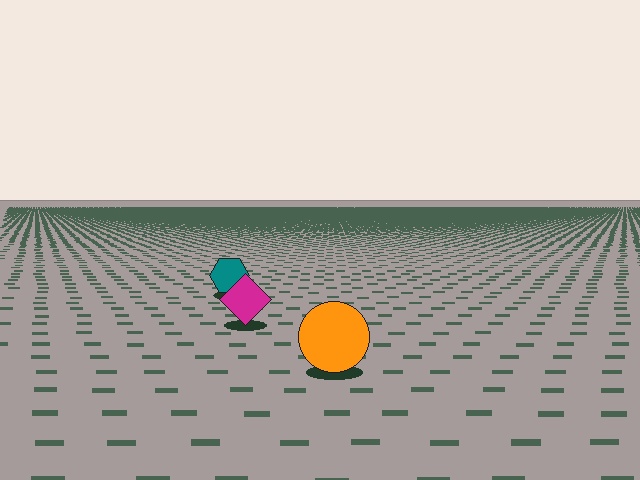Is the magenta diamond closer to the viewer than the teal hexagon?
Yes. The magenta diamond is closer — you can tell from the texture gradient: the ground texture is coarser near it.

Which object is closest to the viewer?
The orange circle is closest. The texture marks near it are larger and more spread out.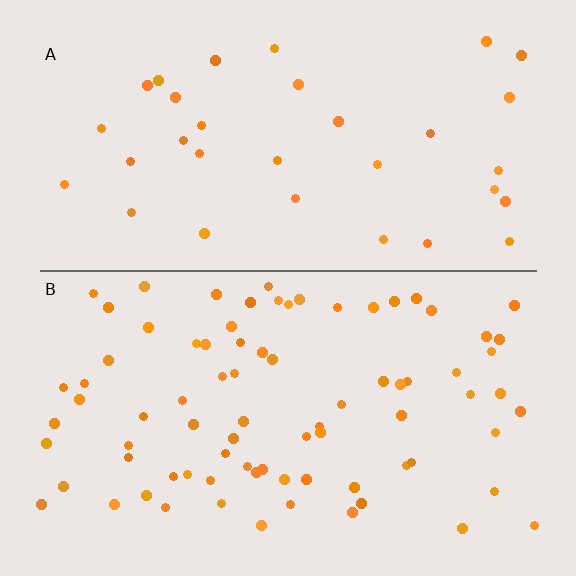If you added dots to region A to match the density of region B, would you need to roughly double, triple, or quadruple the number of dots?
Approximately double.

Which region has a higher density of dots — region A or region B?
B (the bottom).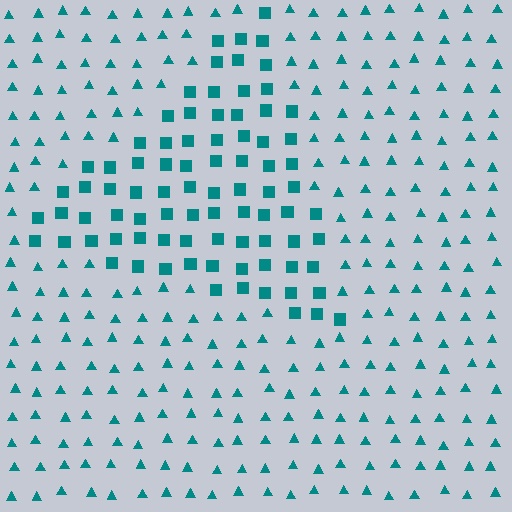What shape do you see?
I see a triangle.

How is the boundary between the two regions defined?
The boundary is defined by a change in element shape: squares inside vs. triangles outside. All elements share the same color and spacing.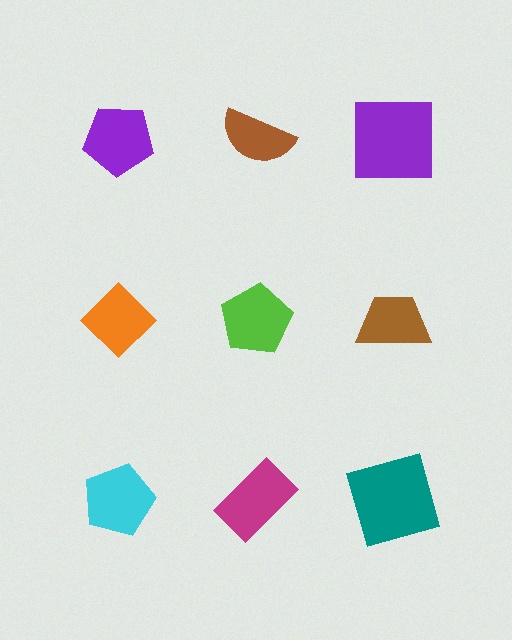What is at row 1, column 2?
A brown semicircle.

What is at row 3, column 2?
A magenta rectangle.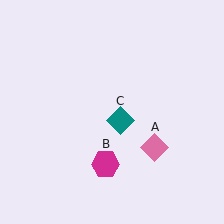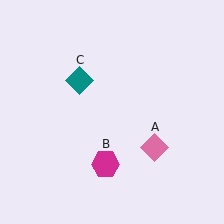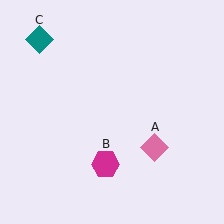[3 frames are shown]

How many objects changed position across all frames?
1 object changed position: teal diamond (object C).